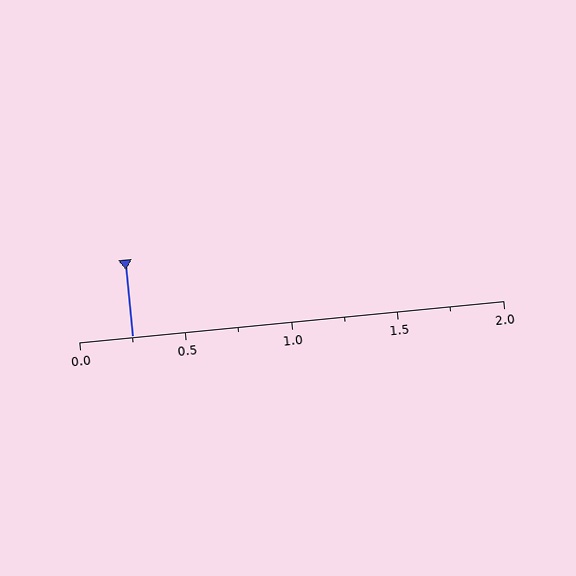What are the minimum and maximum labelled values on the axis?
The axis runs from 0.0 to 2.0.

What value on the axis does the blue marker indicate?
The marker indicates approximately 0.25.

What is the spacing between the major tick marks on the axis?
The major ticks are spaced 0.5 apart.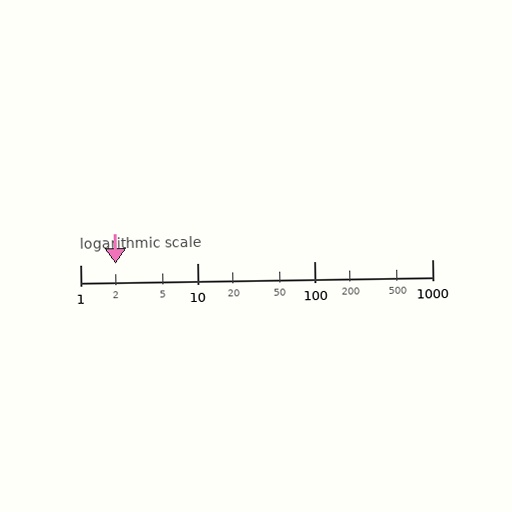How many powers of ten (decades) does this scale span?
The scale spans 3 decades, from 1 to 1000.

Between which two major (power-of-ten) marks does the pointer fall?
The pointer is between 1 and 10.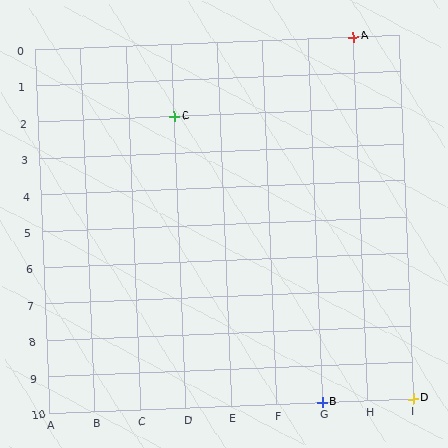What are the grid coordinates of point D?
Point D is at grid coordinates (I, 10).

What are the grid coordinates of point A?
Point A is at grid coordinates (H, 0).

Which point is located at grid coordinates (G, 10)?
Point B is at (G, 10).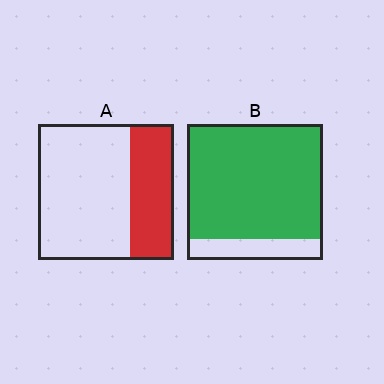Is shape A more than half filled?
No.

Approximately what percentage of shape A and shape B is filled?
A is approximately 30% and B is approximately 85%.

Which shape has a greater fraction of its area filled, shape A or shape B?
Shape B.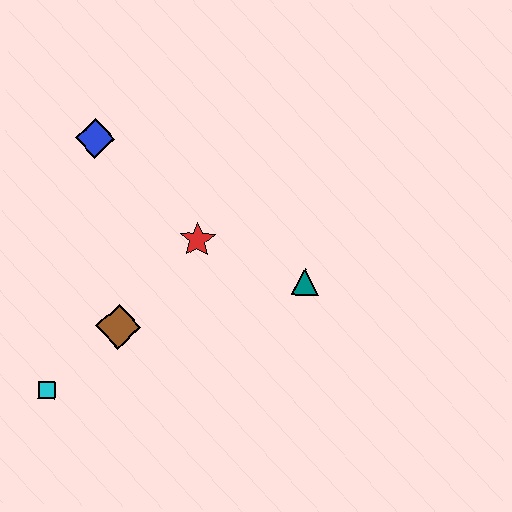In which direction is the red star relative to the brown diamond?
The red star is above the brown diamond.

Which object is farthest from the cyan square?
The teal triangle is farthest from the cyan square.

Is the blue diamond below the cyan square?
No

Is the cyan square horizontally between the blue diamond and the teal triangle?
No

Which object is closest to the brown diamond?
The cyan square is closest to the brown diamond.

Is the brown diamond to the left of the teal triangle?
Yes